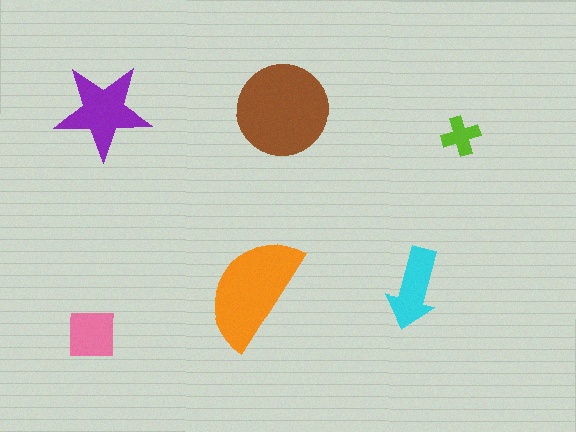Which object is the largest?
The brown circle.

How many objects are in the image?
There are 6 objects in the image.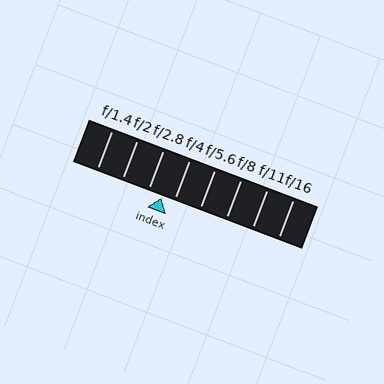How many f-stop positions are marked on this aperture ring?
There are 8 f-stop positions marked.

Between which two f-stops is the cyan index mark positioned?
The index mark is between f/2.8 and f/4.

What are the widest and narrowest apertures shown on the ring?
The widest aperture shown is f/1.4 and the narrowest is f/16.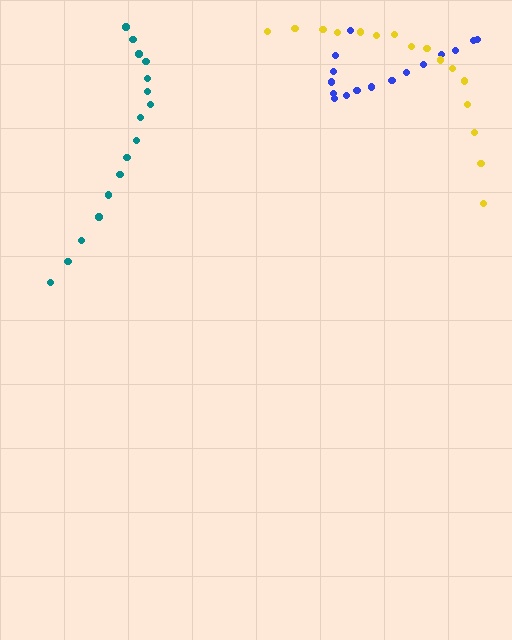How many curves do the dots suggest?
There are 3 distinct paths.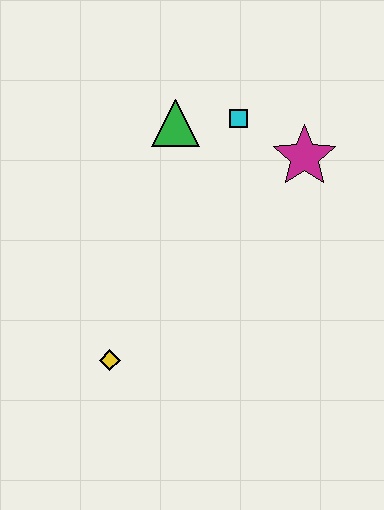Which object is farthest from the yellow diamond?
The magenta star is farthest from the yellow diamond.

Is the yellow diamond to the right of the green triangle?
No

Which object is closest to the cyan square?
The green triangle is closest to the cyan square.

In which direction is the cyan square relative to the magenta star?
The cyan square is to the left of the magenta star.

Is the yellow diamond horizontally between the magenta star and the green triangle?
No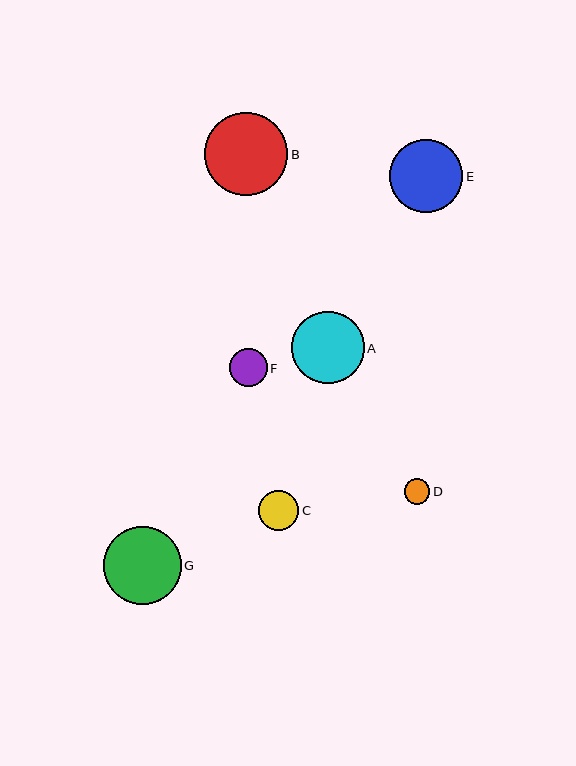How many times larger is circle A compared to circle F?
Circle A is approximately 1.9 times the size of circle F.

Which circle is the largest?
Circle B is the largest with a size of approximately 83 pixels.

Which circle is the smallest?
Circle D is the smallest with a size of approximately 25 pixels.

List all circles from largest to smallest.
From largest to smallest: B, G, E, A, C, F, D.